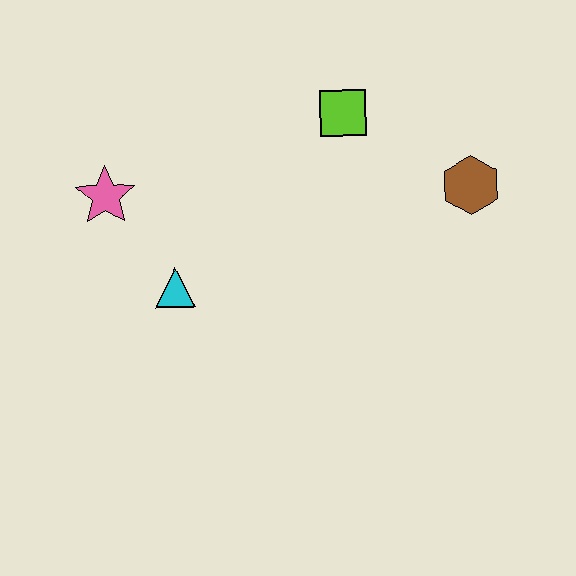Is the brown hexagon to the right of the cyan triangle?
Yes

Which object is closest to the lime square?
The brown hexagon is closest to the lime square.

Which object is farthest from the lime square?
The pink star is farthest from the lime square.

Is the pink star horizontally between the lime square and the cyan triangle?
No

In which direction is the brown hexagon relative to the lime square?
The brown hexagon is to the right of the lime square.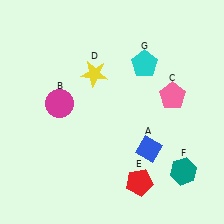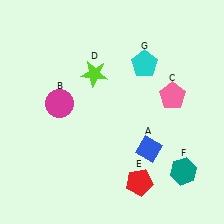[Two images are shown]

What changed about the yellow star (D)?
In Image 1, D is yellow. In Image 2, it changed to lime.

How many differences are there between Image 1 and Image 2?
There is 1 difference between the two images.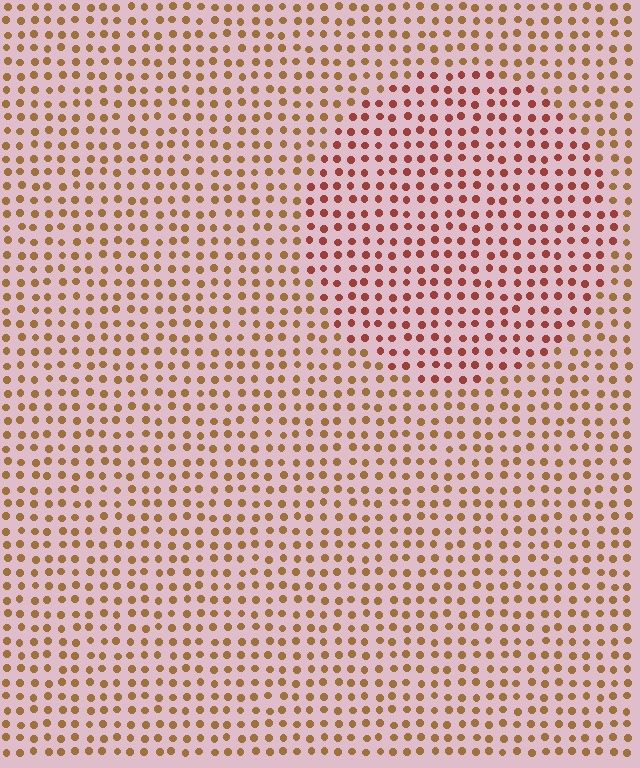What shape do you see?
I see a circle.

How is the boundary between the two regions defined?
The boundary is defined purely by a slight shift in hue (about 31 degrees). Spacing, size, and orientation are identical on both sides.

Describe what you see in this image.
The image is filled with small brown elements in a uniform arrangement. A circle-shaped region is visible where the elements are tinted to a slightly different hue, forming a subtle color boundary.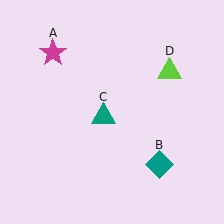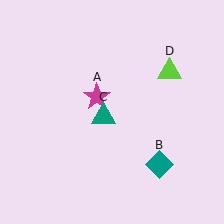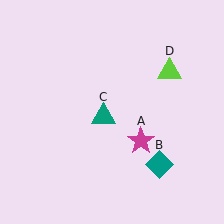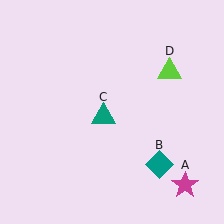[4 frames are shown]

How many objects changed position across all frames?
1 object changed position: magenta star (object A).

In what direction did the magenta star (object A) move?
The magenta star (object A) moved down and to the right.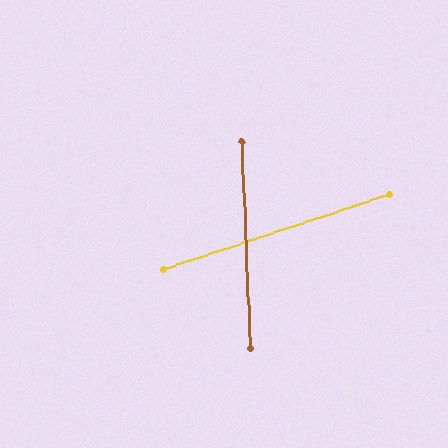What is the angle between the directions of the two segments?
Approximately 74 degrees.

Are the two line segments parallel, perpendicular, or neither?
Neither parallel nor perpendicular — they differ by about 74°.